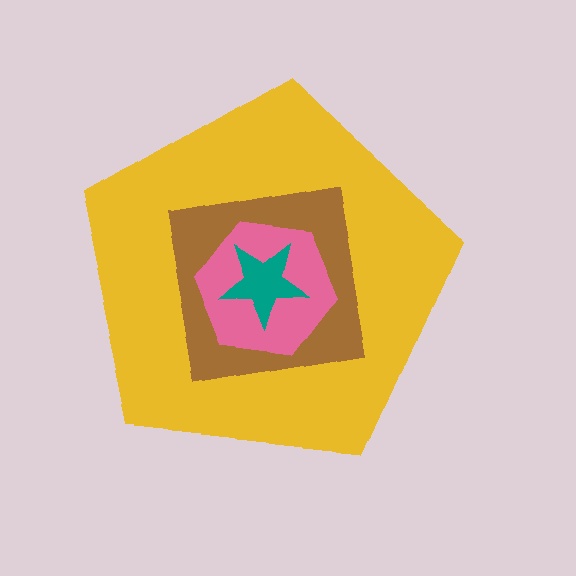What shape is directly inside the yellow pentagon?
The brown square.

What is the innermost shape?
The teal star.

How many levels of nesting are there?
4.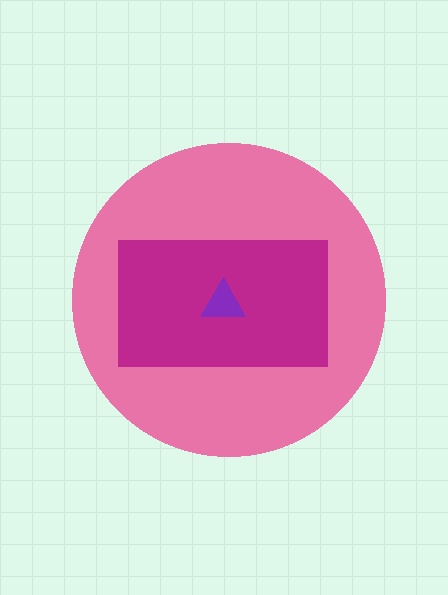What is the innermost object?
The purple triangle.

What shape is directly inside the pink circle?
The magenta rectangle.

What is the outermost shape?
The pink circle.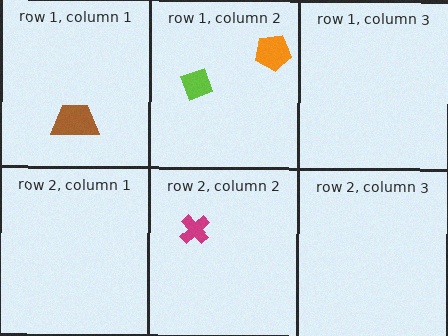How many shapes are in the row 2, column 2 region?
1.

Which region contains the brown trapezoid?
The row 1, column 1 region.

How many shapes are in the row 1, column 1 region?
1.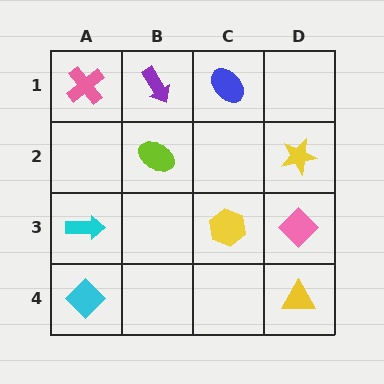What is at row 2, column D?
A yellow star.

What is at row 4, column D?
A yellow triangle.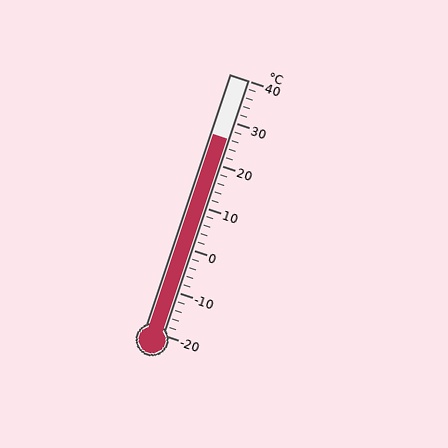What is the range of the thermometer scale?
The thermometer scale ranges from -20°C to 40°C.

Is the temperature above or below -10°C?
The temperature is above -10°C.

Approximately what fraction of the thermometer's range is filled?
The thermometer is filled to approximately 75% of its range.